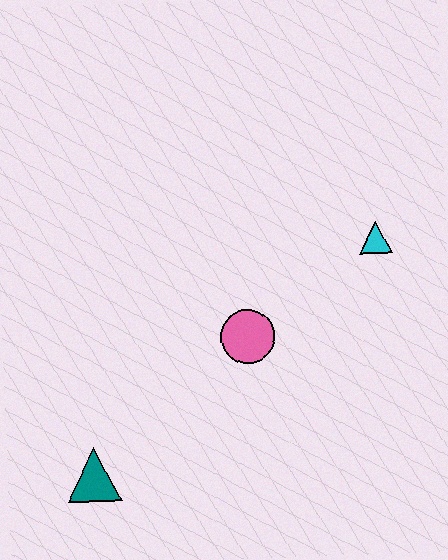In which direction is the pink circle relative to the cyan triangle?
The pink circle is to the left of the cyan triangle.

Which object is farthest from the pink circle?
The teal triangle is farthest from the pink circle.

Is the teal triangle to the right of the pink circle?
No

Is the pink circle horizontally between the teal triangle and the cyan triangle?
Yes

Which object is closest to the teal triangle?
The pink circle is closest to the teal triangle.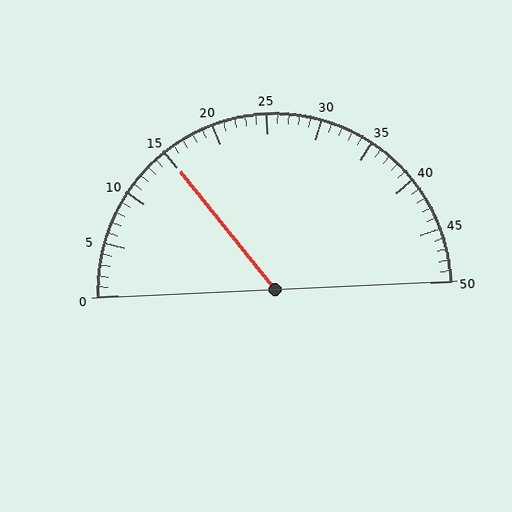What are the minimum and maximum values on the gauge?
The gauge ranges from 0 to 50.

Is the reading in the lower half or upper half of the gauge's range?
The reading is in the lower half of the range (0 to 50).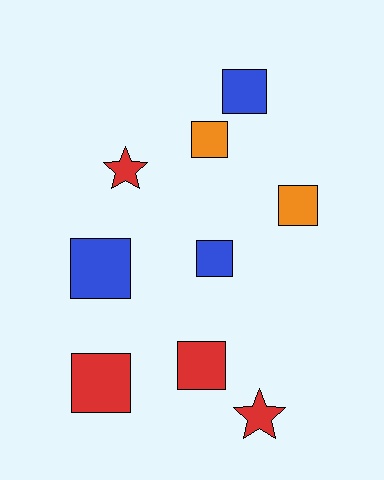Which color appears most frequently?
Red, with 4 objects.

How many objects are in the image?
There are 9 objects.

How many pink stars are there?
There are no pink stars.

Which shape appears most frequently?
Square, with 7 objects.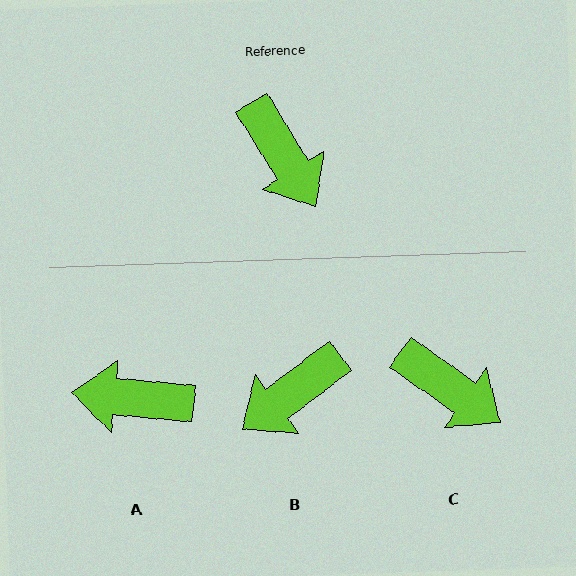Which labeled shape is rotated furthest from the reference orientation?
A, about 127 degrees away.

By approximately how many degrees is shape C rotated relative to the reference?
Approximately 23 degrees counter-clockwise.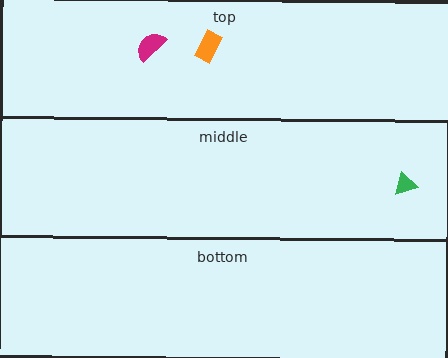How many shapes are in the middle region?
1.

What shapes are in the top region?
The magenta semicircle, the orange rectangle.